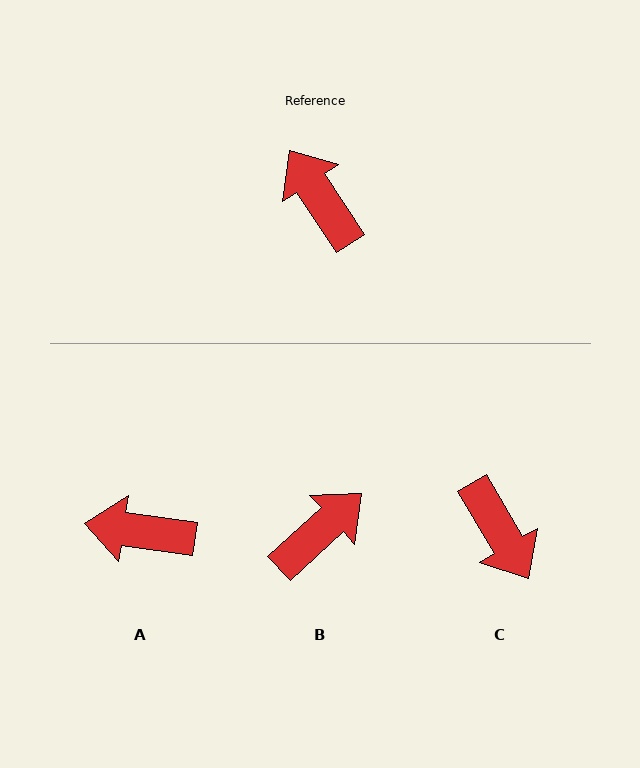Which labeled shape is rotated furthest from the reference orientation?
C, about 177 degrees away.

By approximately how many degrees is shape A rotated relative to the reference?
Approximately 49 degrees counter-clockwise.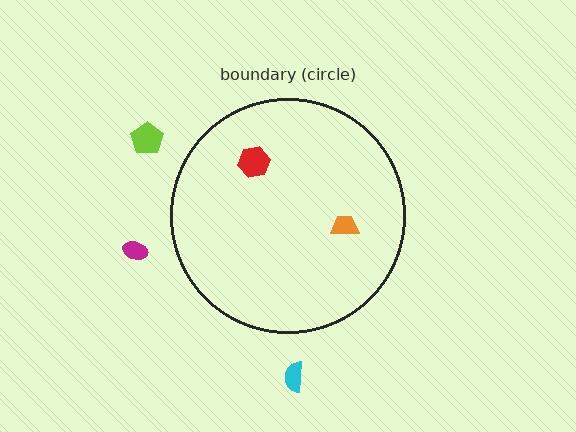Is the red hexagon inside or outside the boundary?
Inside.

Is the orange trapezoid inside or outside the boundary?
Inside.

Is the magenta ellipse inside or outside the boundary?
Outside.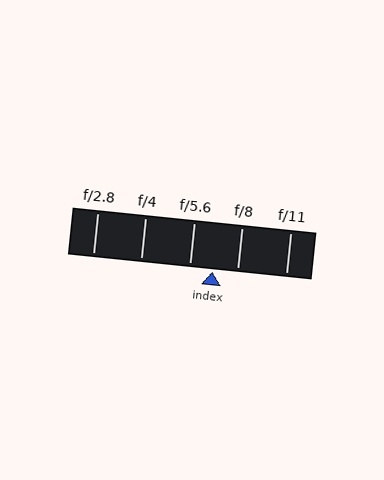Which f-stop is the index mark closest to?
The index mark is closest to f/5.6.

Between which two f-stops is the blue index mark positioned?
The index mark is between f/5.6 and f/8.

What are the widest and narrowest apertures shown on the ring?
The widest aperture shown is f/2.8 and the narrowest is f/11.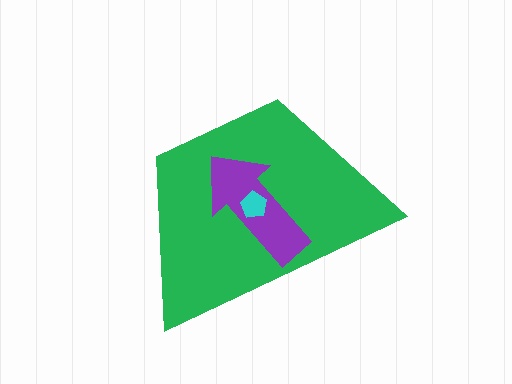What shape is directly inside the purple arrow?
The cyan pentagon.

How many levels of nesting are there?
3.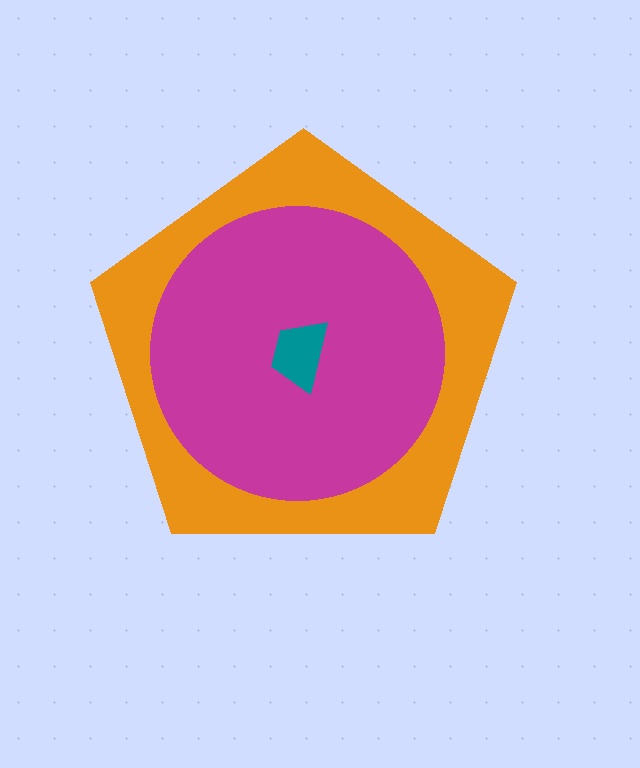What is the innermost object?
The teal trapezoid.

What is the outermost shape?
The orange pentagon.